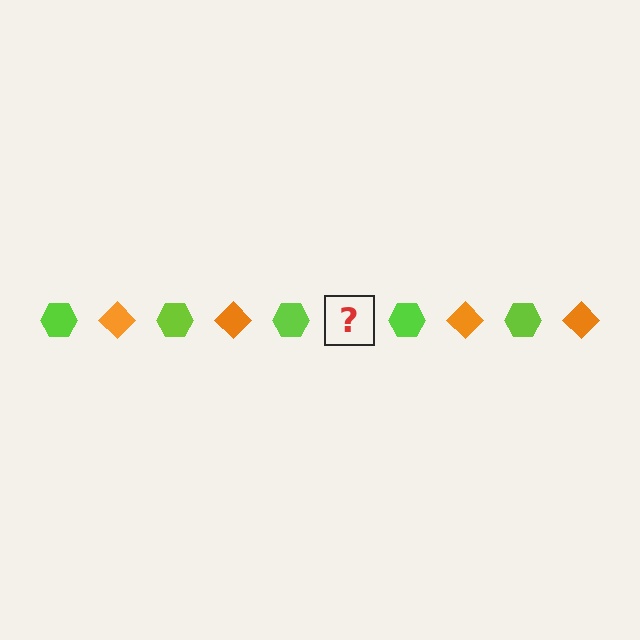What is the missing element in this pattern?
The missing element is an orange diamond.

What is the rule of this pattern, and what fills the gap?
The rule is that the pattern alternates between lime hexagon and orange diamond. The gap should be filled with an orange diamond.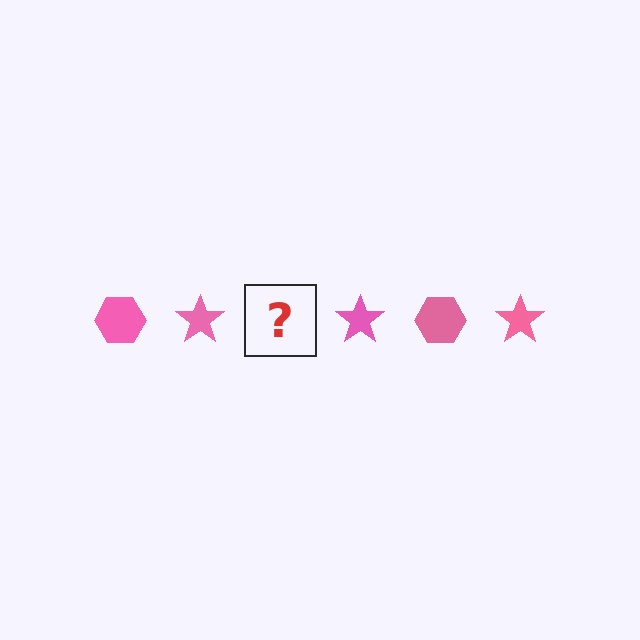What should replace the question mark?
The question mark should be replaced with a pink hexagon.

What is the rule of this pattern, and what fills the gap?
The rule is that the pattern cycles through hexagon, star shapes in pink. The gap should be filled with a pink hexagon.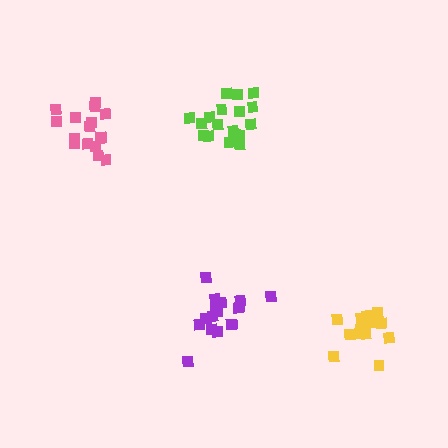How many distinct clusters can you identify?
There are 4 distinct clusters.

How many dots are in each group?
Group 1: 18 dots, Group 2: 17 dots, Group 3: 16 dots, Group 4: 16 dots (67 total).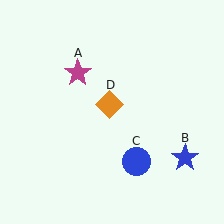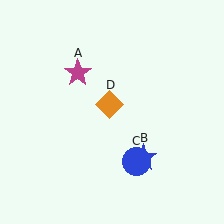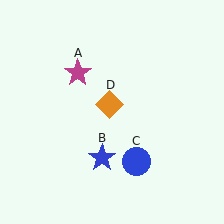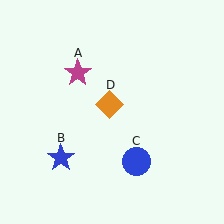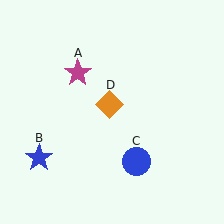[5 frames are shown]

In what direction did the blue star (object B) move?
The blue star (object B) moved left.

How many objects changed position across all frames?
1 object changed position: blue star (object B).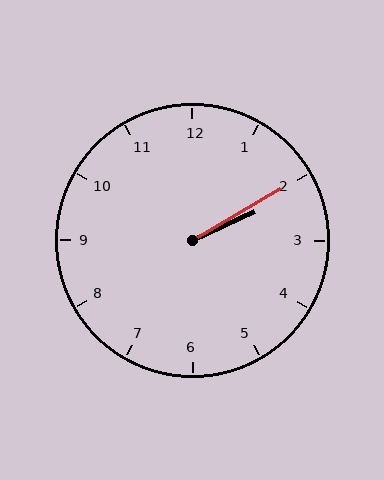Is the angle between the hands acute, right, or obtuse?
It is acute.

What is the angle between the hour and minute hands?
Approximately 5 degrees.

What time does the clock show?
2:10.